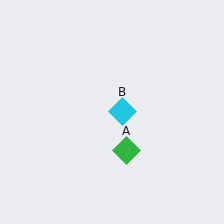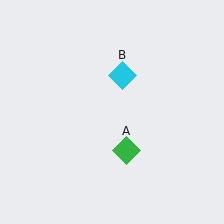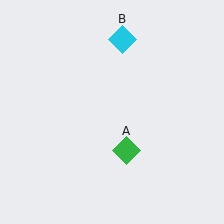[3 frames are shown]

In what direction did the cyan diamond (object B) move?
The cyan diamond (object B) moved up.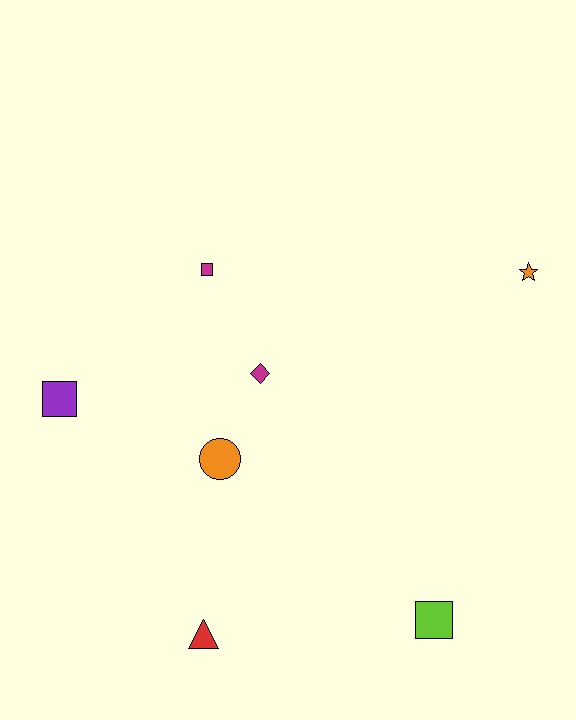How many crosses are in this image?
There are no crosses.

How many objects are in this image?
There are 7 objects.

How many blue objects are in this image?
There are no blue objects.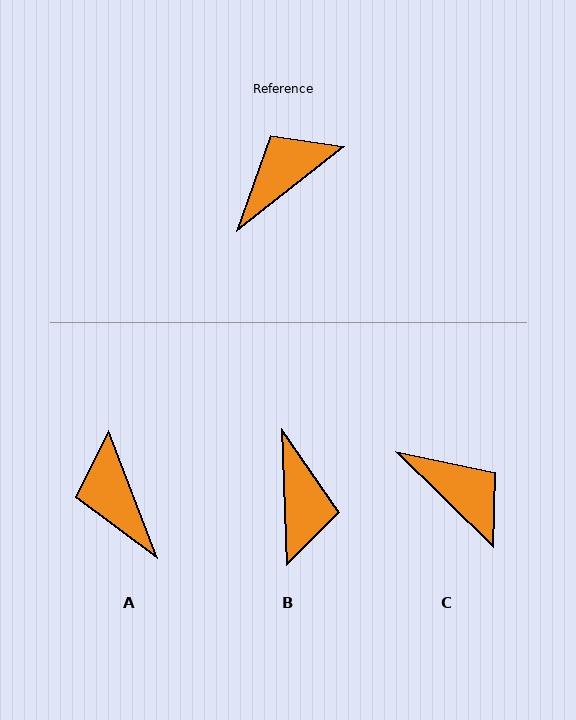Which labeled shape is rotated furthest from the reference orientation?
B, about 126 degrees away.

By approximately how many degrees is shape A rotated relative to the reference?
Approximately 73 degrees counter-clockwise.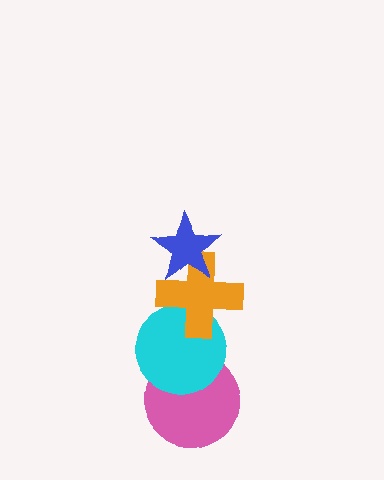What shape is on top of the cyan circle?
The orange cross is on top of the cyan circle.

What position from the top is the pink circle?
The pink circle is 4th from the top.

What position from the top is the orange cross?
The orange cross is 2nd from the top.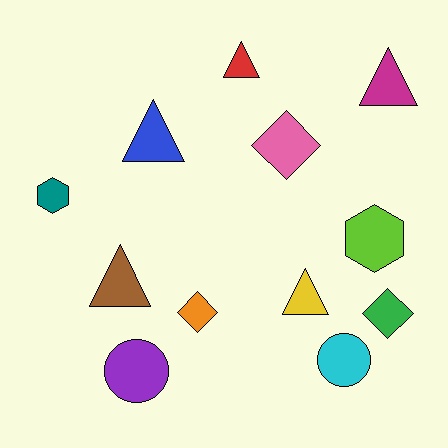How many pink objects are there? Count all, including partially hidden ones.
There is 1 pink object.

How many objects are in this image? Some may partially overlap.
There are 12 objects.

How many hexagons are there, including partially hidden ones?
There are 2 hexagons.